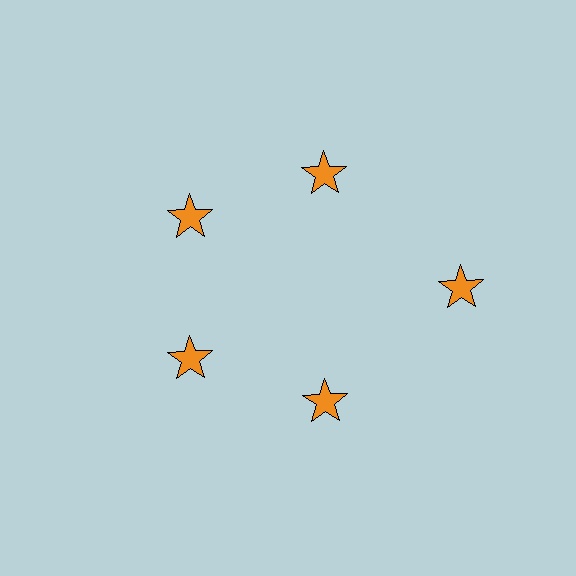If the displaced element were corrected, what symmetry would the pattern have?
It would have 5-fold rotational symmetry — the pattern would map onto itself every 72 degrees.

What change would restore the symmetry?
The symmetry would be restored by moving it inward, back onto the ring so that all 5 stars sit at equal angles and equal distance from the center.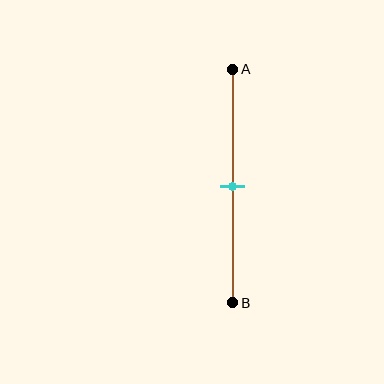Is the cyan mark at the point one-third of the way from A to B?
No, the mark is at about 50% from A, not at the 33% one-third point.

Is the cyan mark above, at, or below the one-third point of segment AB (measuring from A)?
The cyan mark is below the one-third point of segment AB.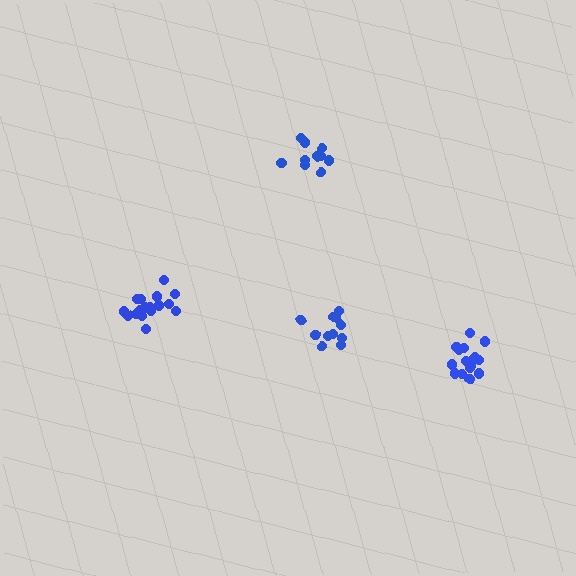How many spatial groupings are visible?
There are 4 spatial groupings.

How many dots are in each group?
Group 1: 11 dots, Group 2: 12 dots, Group 3: 17 dots, Group 4: 17 dots (57 total).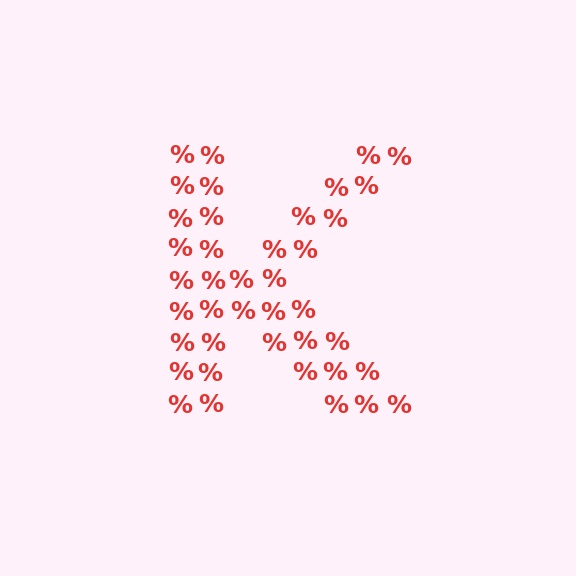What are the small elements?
The small elements are percent signs.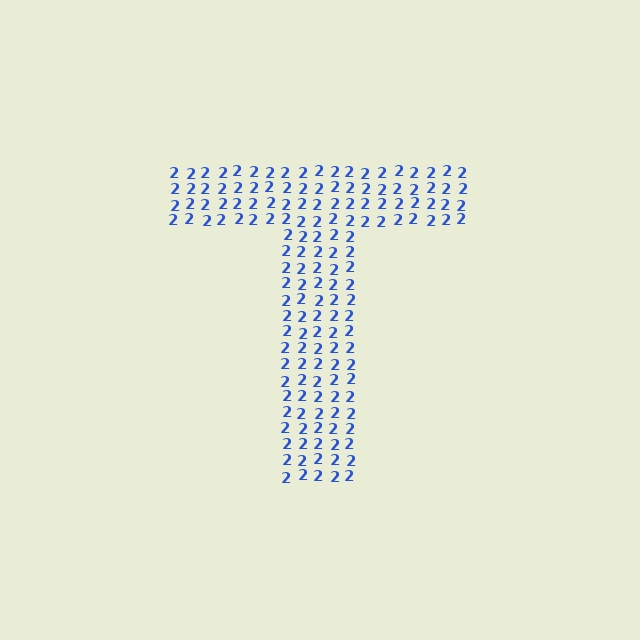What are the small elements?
The small elements are digit 2's.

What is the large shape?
The large shape is the letter T.